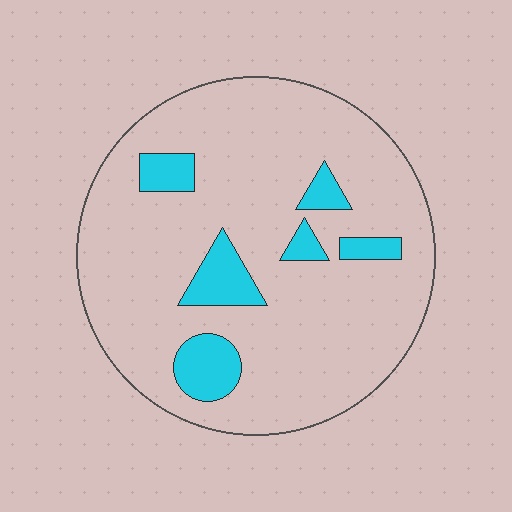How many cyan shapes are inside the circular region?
6.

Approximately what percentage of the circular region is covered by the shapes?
Approximately 15%.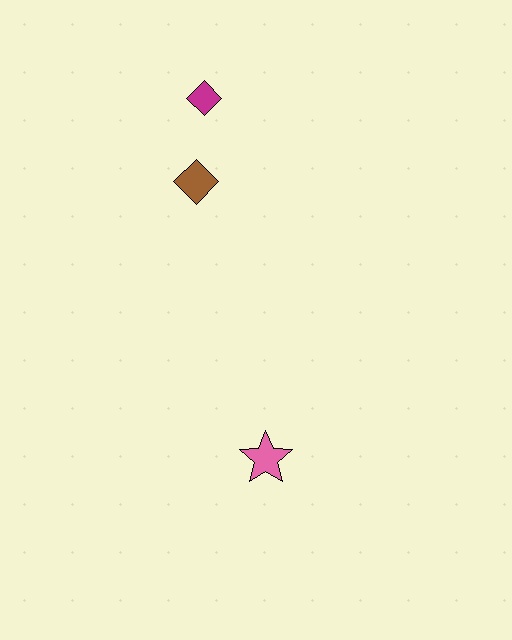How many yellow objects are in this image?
There are no yellow objects.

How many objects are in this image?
There are 3 objects.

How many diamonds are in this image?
There are 2 diamonds.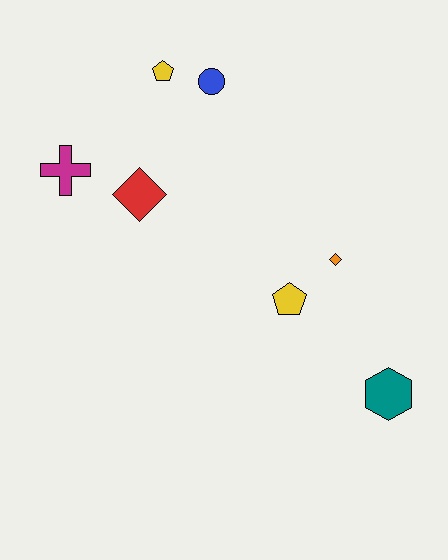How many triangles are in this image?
There are no triangles.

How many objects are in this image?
There are 7 objects.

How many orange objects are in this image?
There is 1 orange object.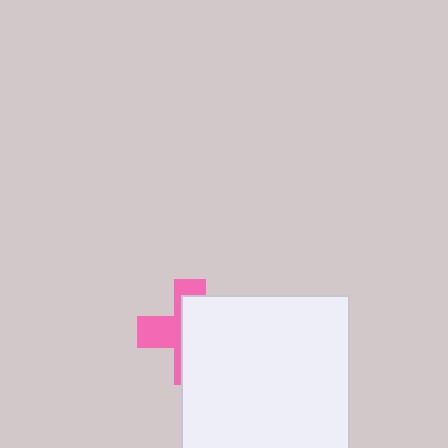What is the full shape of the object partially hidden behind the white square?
The partially hidden object is a pink cross.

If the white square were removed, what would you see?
You would see the complete pink cross.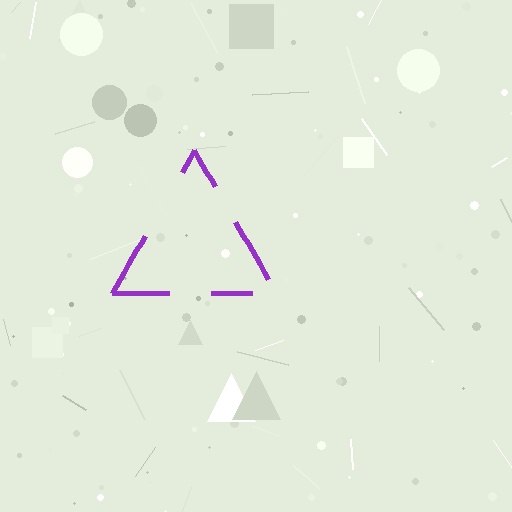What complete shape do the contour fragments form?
The contour fragments form a triangle.